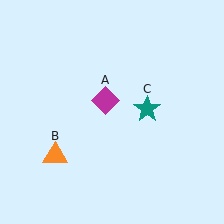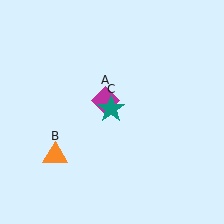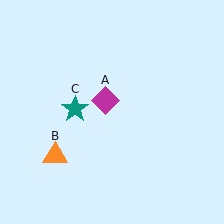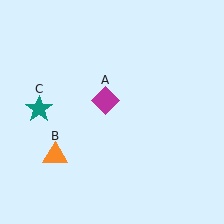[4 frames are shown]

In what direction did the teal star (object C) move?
The teal star (object C) moved left.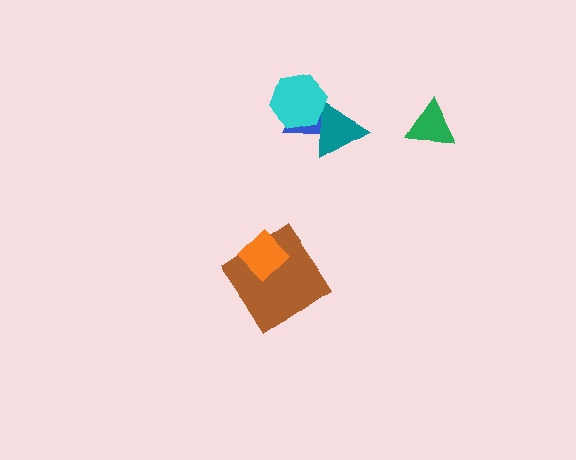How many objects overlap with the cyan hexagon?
2 objects overlap with the cyan hexagon.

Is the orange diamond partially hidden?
No, no other shape covers it.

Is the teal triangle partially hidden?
Yes, it is partially covered by another shape.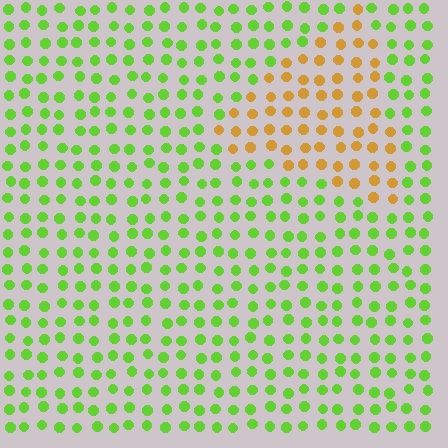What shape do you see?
I see a triangle.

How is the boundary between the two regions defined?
The boundary is defined purely by a slight shift in hue (about 64 degrees). Spacing, size, and orientation are identical on both sides.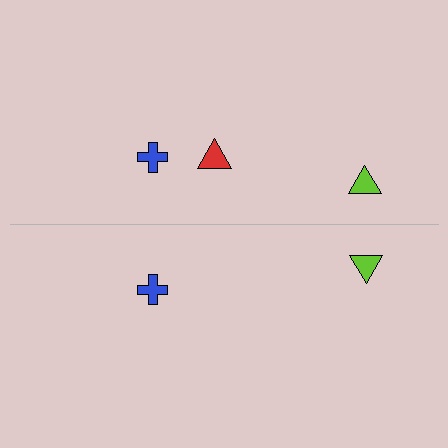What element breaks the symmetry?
A red triangle is missing from the bottom side.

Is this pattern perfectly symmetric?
No, the pattern is not perfectly symmetric. A red triangle is missing from the bottom side.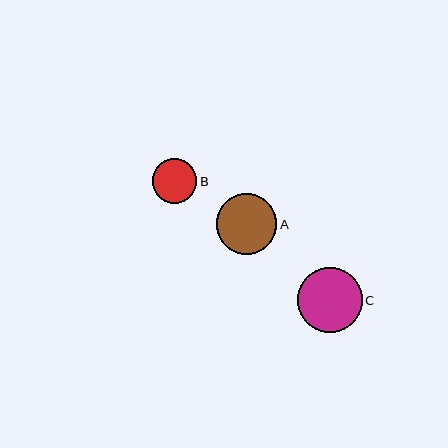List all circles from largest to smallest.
From largest to smallest: C, A, B.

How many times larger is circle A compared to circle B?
Circle A is approximately 1.4 times the size of circle B.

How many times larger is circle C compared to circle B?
Circle C is approximately 1.5 times the size of circle B.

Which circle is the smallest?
Circle B is the smallest with a size of approximately 45 pixels.